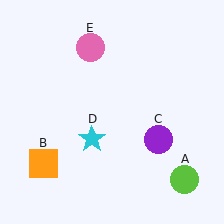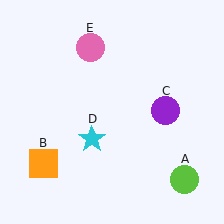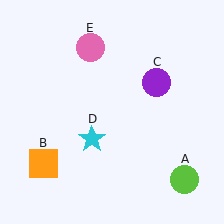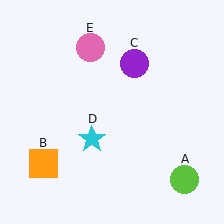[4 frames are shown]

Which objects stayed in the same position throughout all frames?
Lime circle (object A) and orange square (object B) and cyan star (object D) and pink circle (object E) remained stationary.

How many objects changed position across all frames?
1 object changed position: purple circle (object C).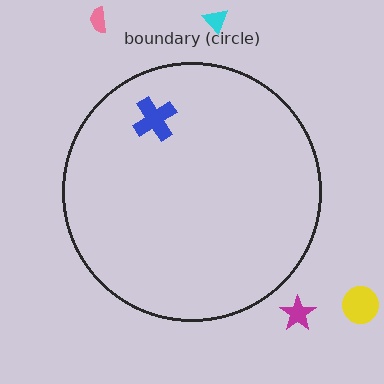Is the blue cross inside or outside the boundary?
Inside.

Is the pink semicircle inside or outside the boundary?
Outside.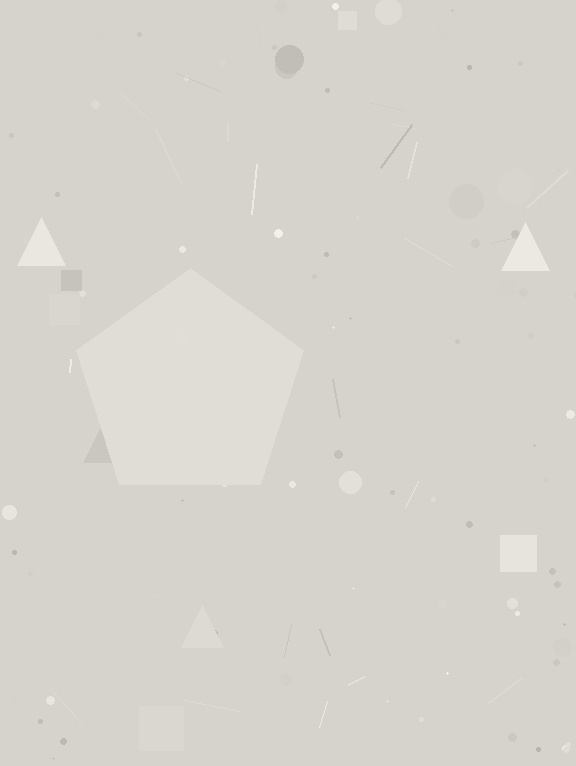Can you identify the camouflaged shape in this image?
The camouflaged shape is a pentagon.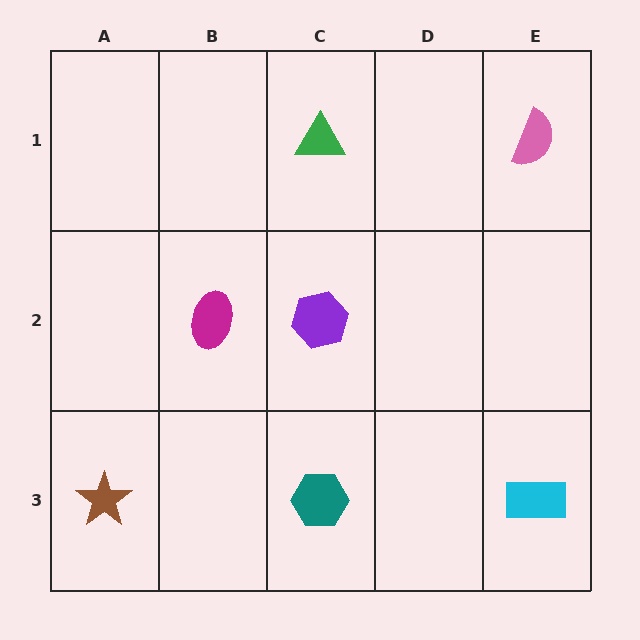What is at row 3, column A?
A brown star.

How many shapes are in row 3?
3 shapes.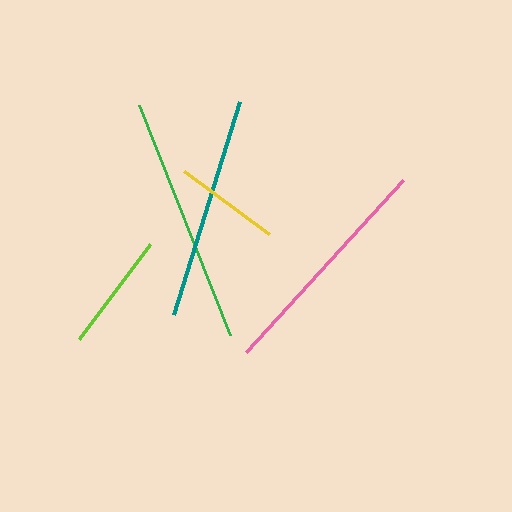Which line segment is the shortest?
The yellow line is the shortest at approximately 107 pixels.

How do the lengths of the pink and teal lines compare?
The pink and teal lines are approximately the same length.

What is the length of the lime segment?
The lime segment is approximately 118 pixels long.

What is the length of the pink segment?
The pink segment is approximately 233 pixels long.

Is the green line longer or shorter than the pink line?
The green line is longer than the pink line.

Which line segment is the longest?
The green line is the longest at approximately 247 pixels.